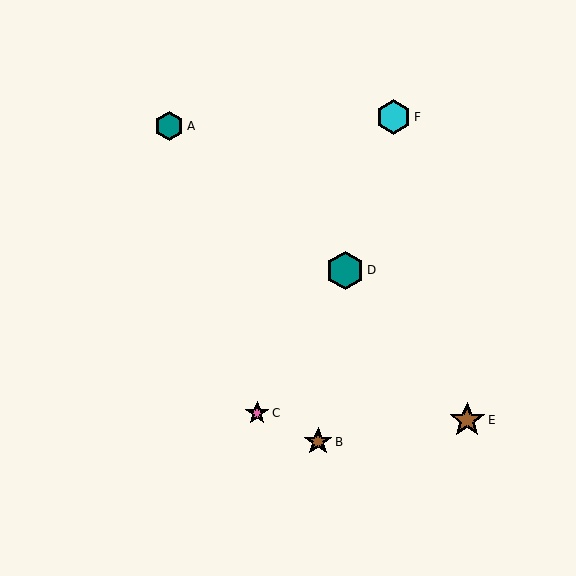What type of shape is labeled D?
Shape D is a teal hexagon.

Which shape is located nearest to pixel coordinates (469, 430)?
The brown star (labeled E) at (467, 420) is nearest to that location.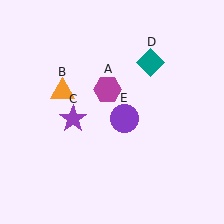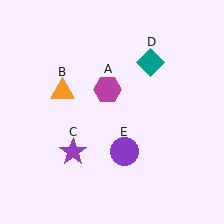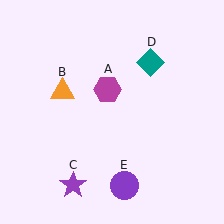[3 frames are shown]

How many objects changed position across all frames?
2 objects changed position: purple star (object C), purple circle (object E).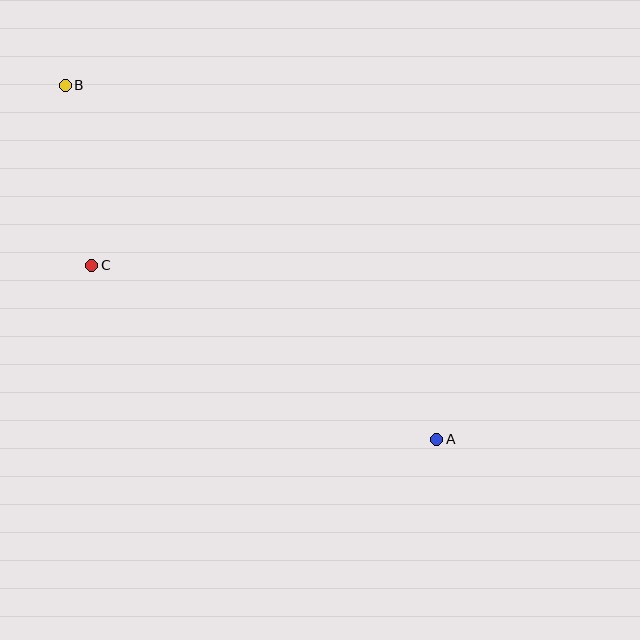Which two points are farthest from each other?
Points A and B are farthest from each other.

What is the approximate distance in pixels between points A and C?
The distance between A and C is approximately 386 pixels.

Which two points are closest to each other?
Points B and C are closest to each other.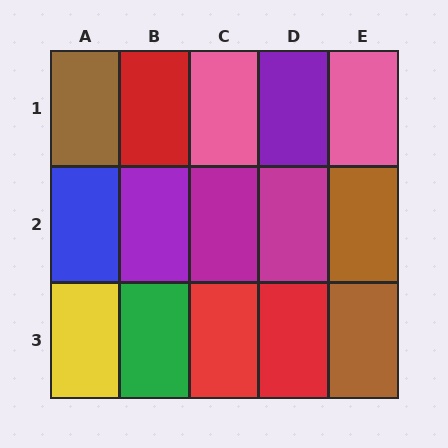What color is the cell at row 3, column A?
Yellow.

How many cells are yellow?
1 cell is yellow.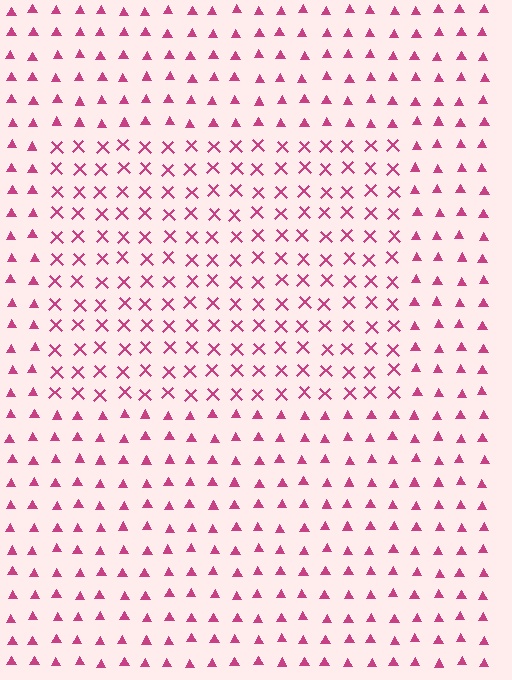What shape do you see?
I see a rectangle.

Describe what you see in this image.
The image is filled with small magenta elements arranged in a uniform grid. A rectangle-shaped region contains X marks, while the surrounding area contains triangles. The boundary is defined purely by the change in element shape.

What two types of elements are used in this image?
The image uses X marks inside the rectangle region and triangles outside it.